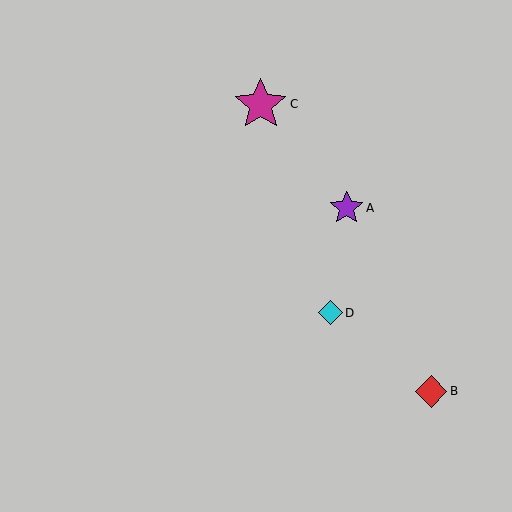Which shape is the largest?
The magenta star (labeled C) is the largest.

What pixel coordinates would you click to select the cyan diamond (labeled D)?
Click at (331, 313) to select the cyan diamond D.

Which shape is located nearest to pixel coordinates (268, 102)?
The magenta star (labeled C) at (261, 104) is nearest to that location.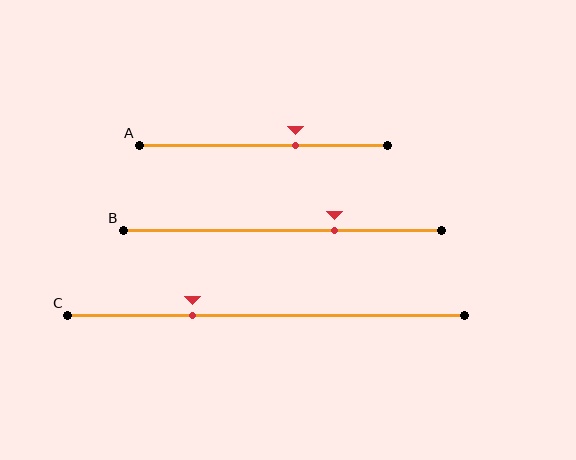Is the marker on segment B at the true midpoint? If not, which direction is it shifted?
No, the marker on segment B is shifted to the right by about 16% of the segment length.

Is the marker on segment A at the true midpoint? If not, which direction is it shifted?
No, the marker on segment A is shifted to the right by about 13% of the segment length.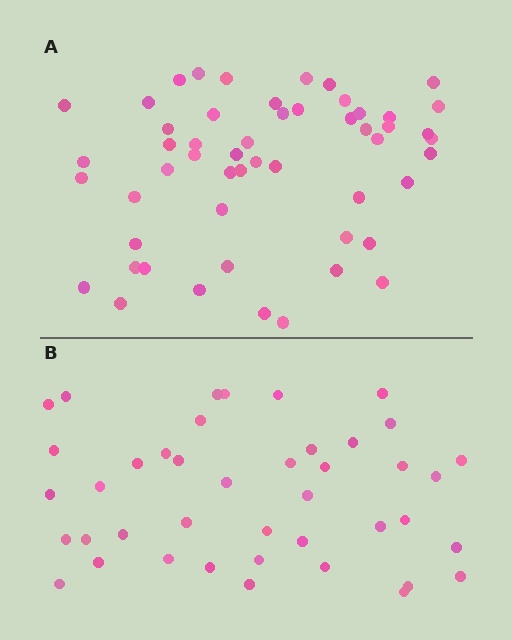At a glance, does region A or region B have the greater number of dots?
Region A (the top region) has more dots.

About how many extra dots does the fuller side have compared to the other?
Region A has roughly 12 or so more dots than region B.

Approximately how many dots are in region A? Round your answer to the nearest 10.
About 50 dots. (The exact count is 53, which rounds to 50.)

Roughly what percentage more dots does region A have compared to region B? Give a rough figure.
About 25% more.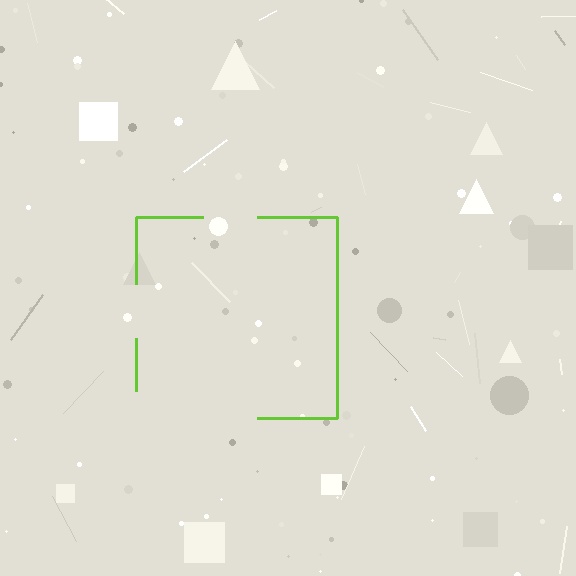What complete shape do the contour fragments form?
The contour fragments form a square.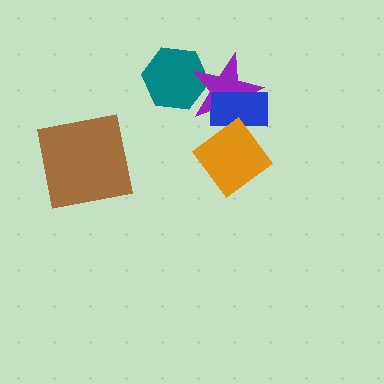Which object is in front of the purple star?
The blue rectangle is in front of the purple star.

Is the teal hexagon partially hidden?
Yes, it is partially covered by another shape.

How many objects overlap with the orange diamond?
1 object overlaps with the orange diamond.